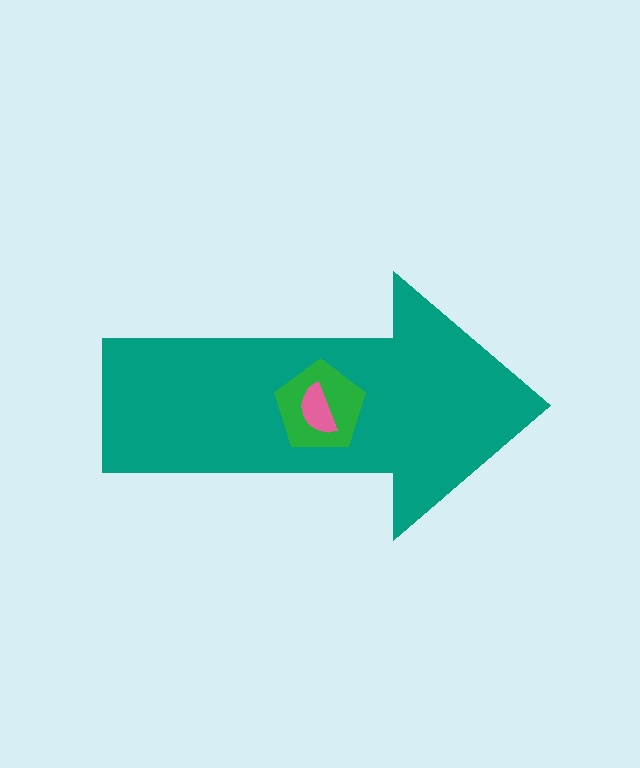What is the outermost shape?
The teal arrow.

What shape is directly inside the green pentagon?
The pink semicircle.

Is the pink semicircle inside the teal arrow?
Yes.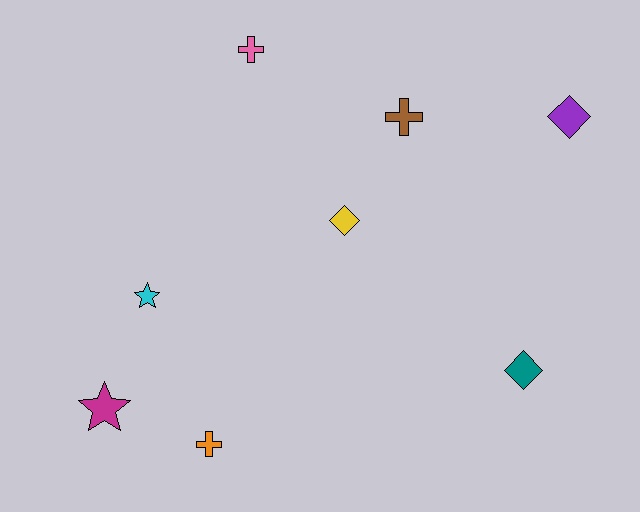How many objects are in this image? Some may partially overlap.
There are 8 objects.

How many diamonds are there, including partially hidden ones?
There are 3 diamonds.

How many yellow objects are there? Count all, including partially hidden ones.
There is 1 yellow object.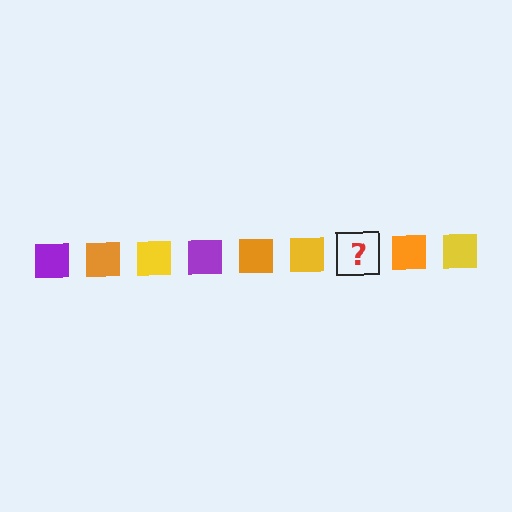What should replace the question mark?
The question mark should be replaced with a purple square.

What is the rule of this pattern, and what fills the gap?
The rule is that the pattern cycles through purple, orange, yellow squares. The gap should be filled with a purple square.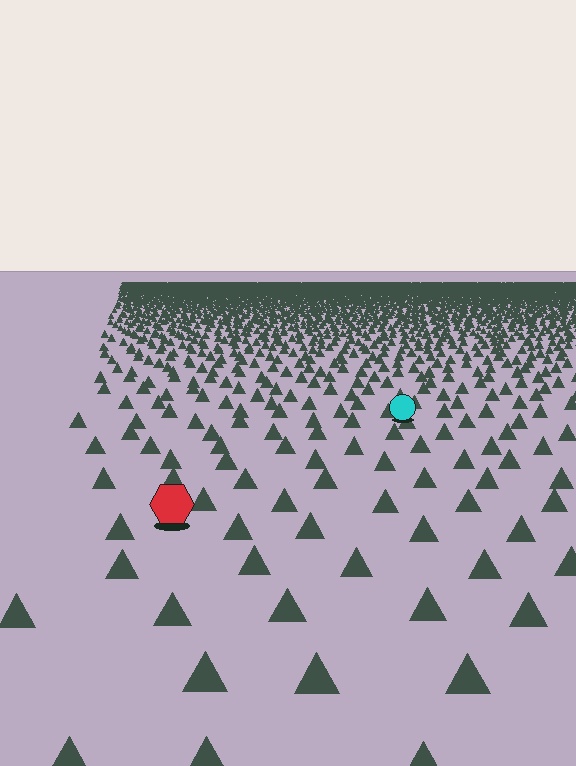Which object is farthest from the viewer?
The cyan circle is farthest from the viewer. It appears smaller and the ground texture around it is denser.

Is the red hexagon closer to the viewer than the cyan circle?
Yes. The red hexagon is closer — you can tell from the texture gradient: the ground texture is coarser near it.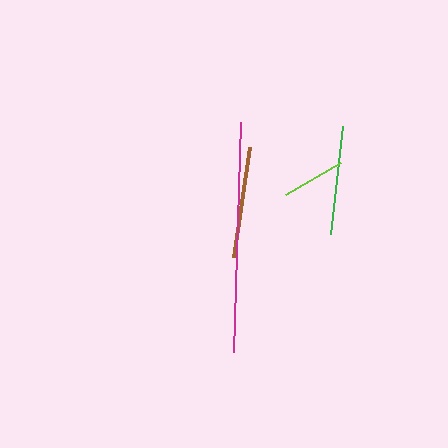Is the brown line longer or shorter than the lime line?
The brown line is longer than the lime line.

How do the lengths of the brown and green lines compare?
The brown and green lines are approximately the same length.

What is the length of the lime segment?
The lime segment is approximately 64 pixels long.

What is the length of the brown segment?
The brown segment is approximately 112 pixels long.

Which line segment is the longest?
The magenta line is the longest at approximately 230 pixels.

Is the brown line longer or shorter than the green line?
The brown line is longer than the green line.